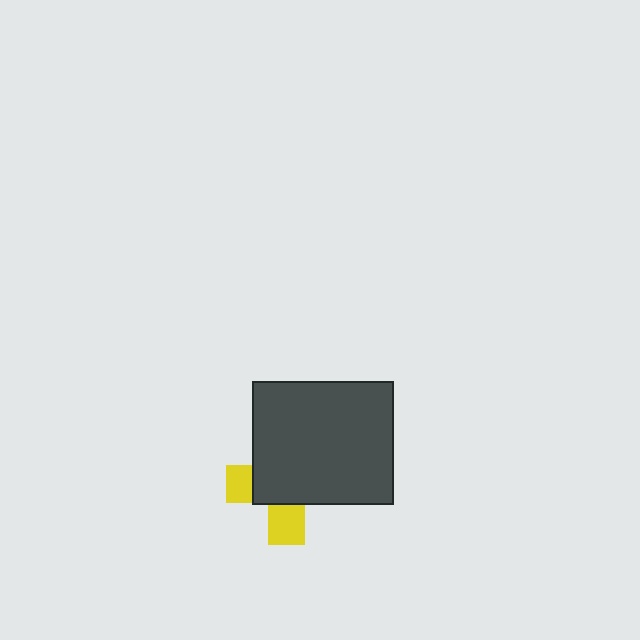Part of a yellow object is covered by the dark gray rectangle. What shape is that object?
It is a cross.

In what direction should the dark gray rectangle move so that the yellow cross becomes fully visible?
The dark gray rectangle should move toward the upper-right. That is the shortest direction to clear the overlap and leave the yellow cross fully visible.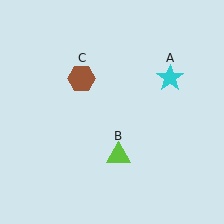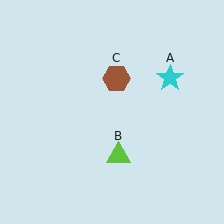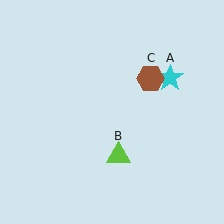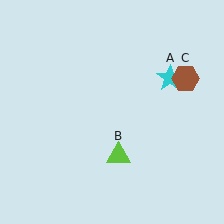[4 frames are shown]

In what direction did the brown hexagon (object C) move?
The brown hexagon (object C) moved right.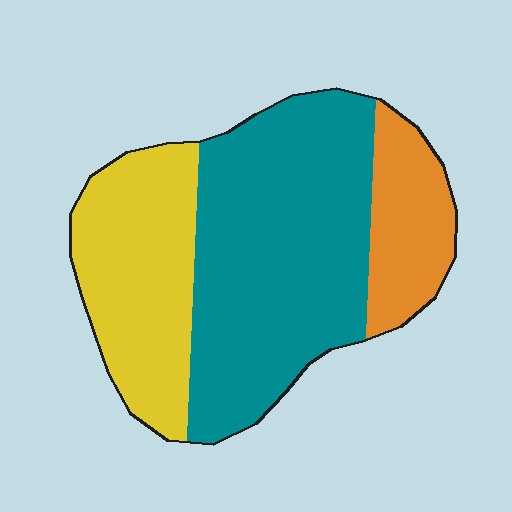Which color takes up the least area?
Orange, at roughly 15%.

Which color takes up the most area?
Teal, at roughly 55%.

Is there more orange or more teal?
Teal.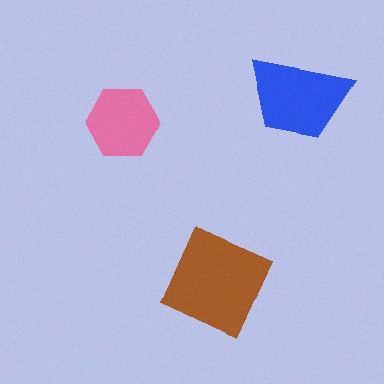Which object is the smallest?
The pink hexagon.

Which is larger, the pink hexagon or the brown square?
The brown square.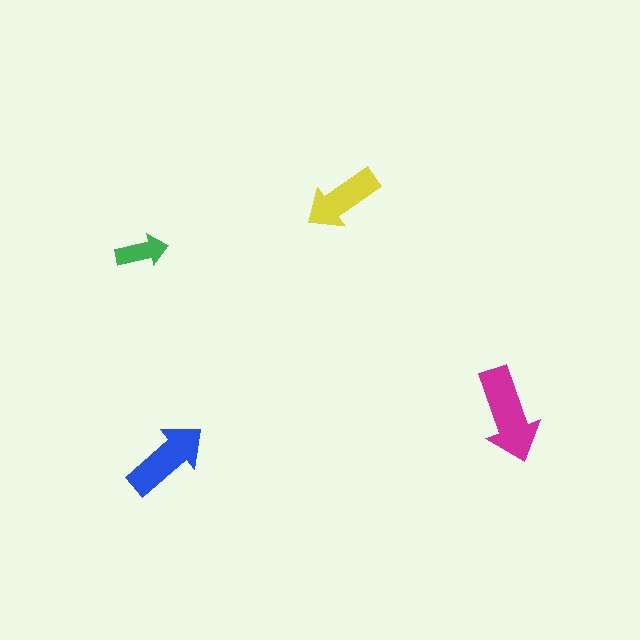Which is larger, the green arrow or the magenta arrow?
The magenta one.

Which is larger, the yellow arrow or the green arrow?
The yellow one.